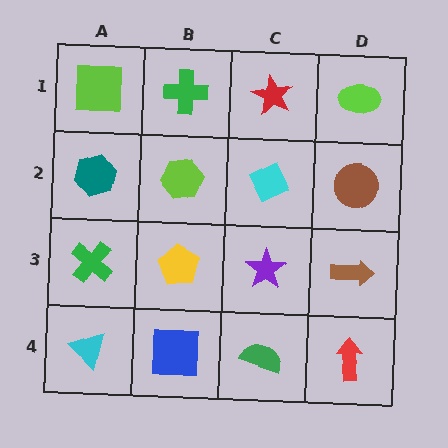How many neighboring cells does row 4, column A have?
2.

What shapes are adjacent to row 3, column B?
A lime hexagon (row 2, column B), a blue square (row 4, column B), a green cross (row 3, column A), a purple star (row 3, column C).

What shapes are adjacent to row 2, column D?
A lime ellipse (row 1, column D), a brown arrow (row 3, column D), a cyan diamond (row 2, column C).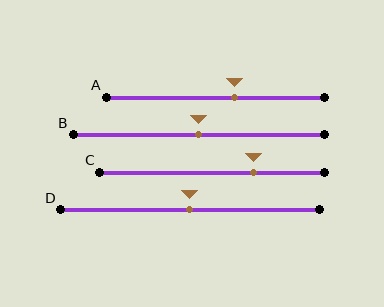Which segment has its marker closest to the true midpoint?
Segment B has its marker closest to the true midpoint.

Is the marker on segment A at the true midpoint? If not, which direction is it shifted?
No, the marker on segment A is shifted to the right by about 9% of the segment length.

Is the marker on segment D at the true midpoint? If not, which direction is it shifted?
Yes, the marker on segment D is at the true midpoint.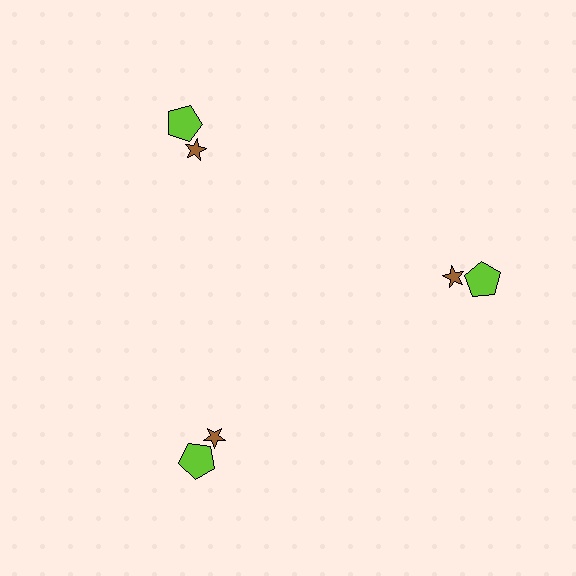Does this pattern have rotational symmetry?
Yes, this pattern has 3-fold rotational symmetry. It looks the same after rotating 120 degrees around the center.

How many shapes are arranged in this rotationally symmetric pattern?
There are 6 shapes, arranged in 3 groups of 2.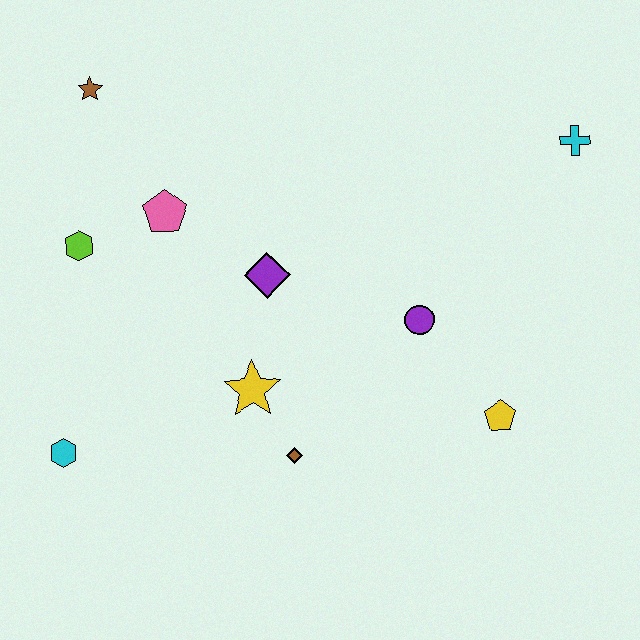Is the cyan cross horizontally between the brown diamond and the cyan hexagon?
No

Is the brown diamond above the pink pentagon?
No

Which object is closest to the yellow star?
The brown diamond is closest to the yellow star.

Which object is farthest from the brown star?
The yellow pentagon is farthest from the brown star.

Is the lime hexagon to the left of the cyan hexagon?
No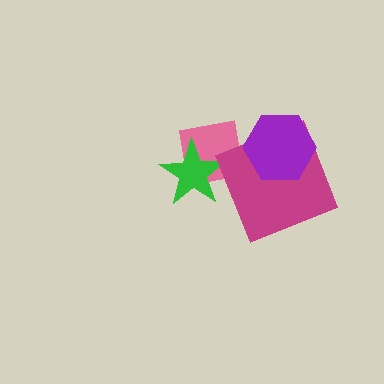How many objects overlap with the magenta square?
1 object overlaps with the magenta square.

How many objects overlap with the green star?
1 object overlaps with the green star.